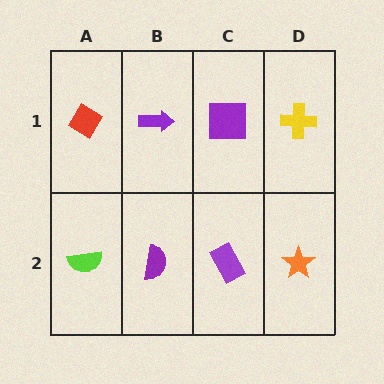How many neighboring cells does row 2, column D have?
2.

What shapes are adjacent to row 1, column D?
An orange star (row 2, column D), a purple square (row 1, column C).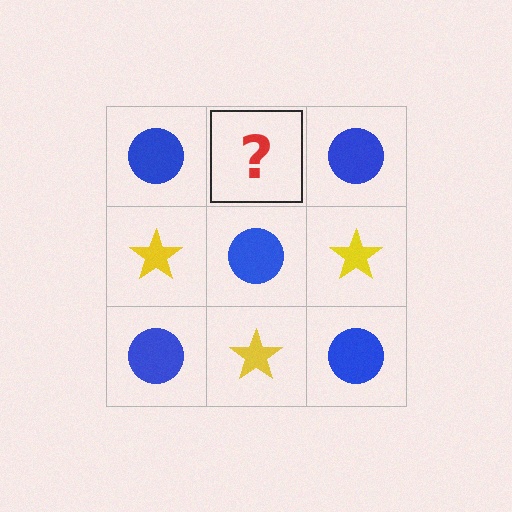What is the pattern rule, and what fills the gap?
The rule is that it alternates blue circle and yellow star in a checkerboard pattern. The gap should be filled with a yellow star.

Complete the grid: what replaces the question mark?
The question mark should be replaced with a yellow star.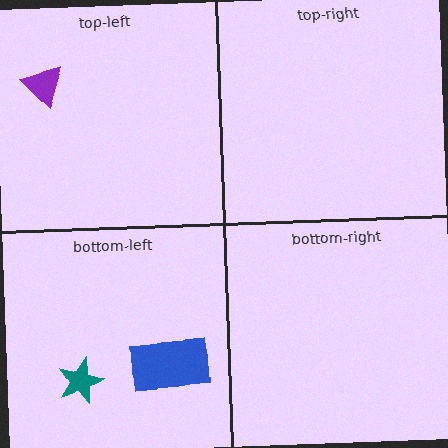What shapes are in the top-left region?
The purple triangle.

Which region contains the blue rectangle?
The bottom-left region.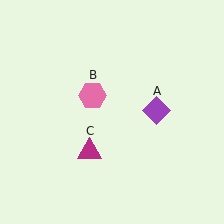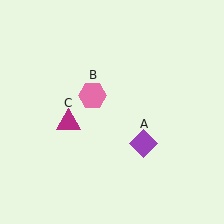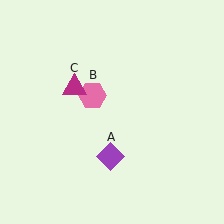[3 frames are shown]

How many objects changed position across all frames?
2 objects changed position: purple diamond (object A), magenta triangle (object C).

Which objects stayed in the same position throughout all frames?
Pink hexagon (object B) remained stationary.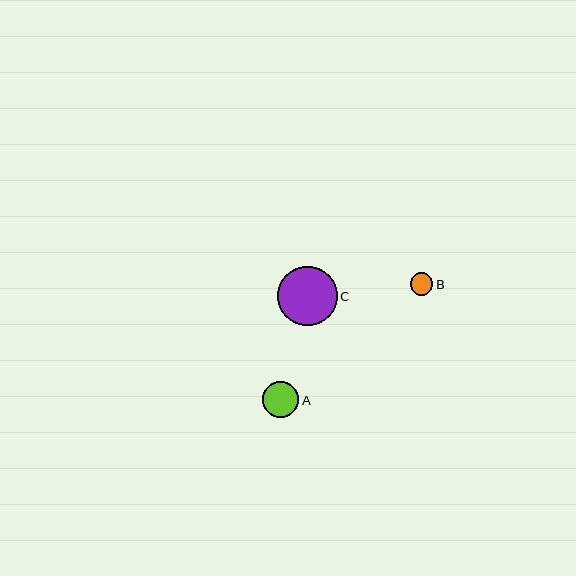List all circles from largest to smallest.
From largest to smallest: C, A, B.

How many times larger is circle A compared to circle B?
Circle A is approximately 1.6 times the size of circle B.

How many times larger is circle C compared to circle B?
Circle C is approximately 2.7 times the size of circle B.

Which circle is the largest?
Circle C is the largest with a size of approximately 60 pixels.